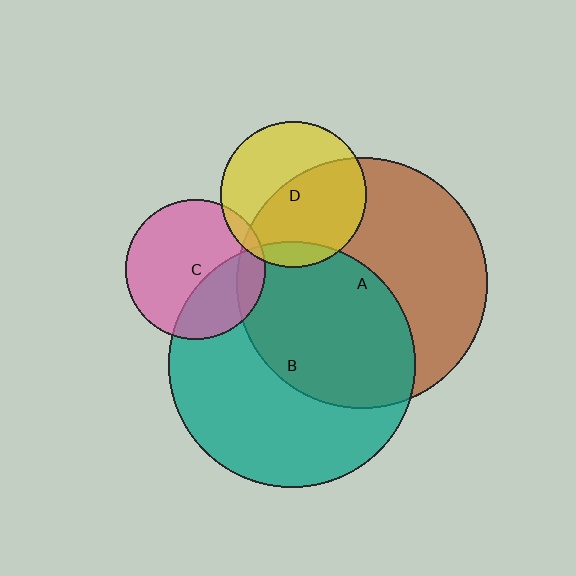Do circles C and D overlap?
Yes.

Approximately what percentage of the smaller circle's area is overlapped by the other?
Approximately 5%.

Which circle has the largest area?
Circle A (brown).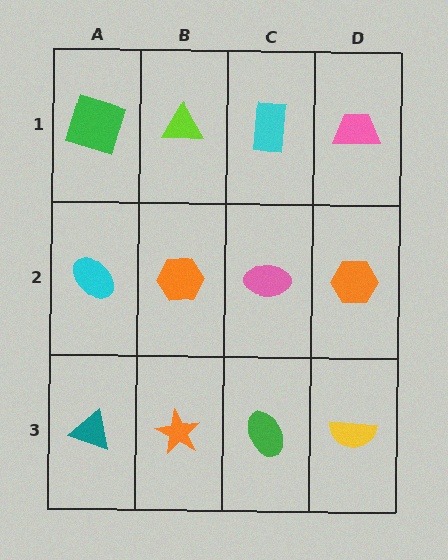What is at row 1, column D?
A pink trapezoid.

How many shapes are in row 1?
4 shapes.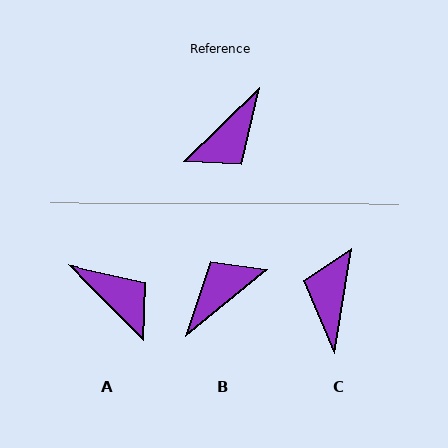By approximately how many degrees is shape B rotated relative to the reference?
Approximately 175 degrees counter-clockwise.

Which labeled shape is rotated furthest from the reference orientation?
B, about 175 degrees away.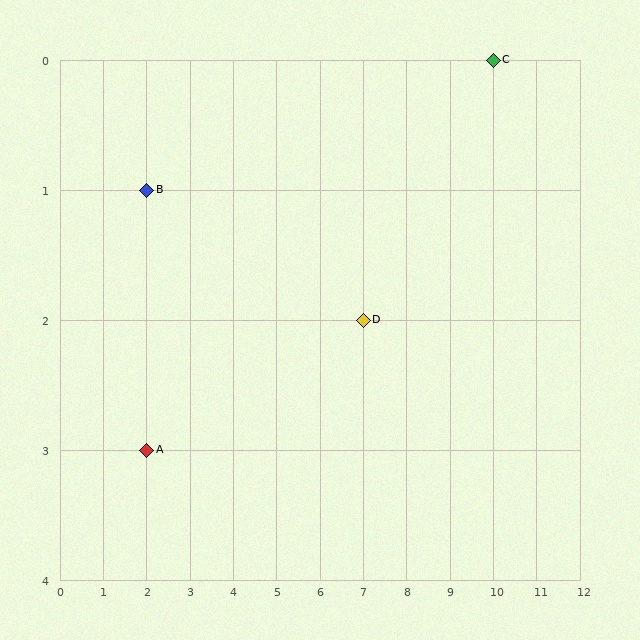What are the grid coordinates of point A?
Point A is at grid coordinates (2, 3).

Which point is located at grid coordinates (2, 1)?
Point B is at (2, 1).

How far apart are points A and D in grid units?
Points A and D are 5 columns and 1 row apart (about 5.1 grid units diagonally).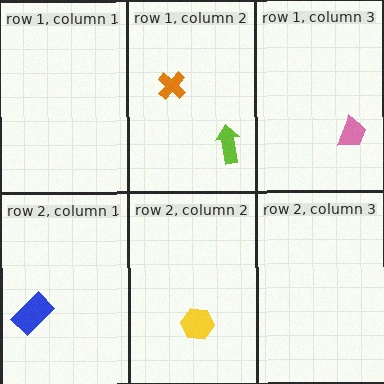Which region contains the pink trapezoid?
The row 1, column 3 region.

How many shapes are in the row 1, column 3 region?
1.